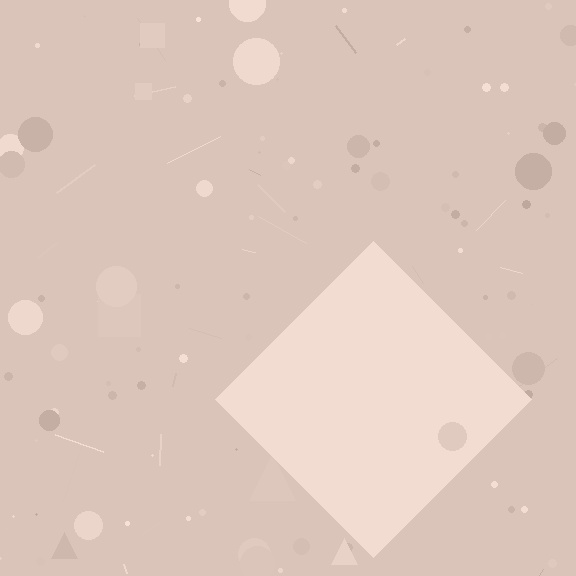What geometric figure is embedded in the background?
A diamond is embedded in the background.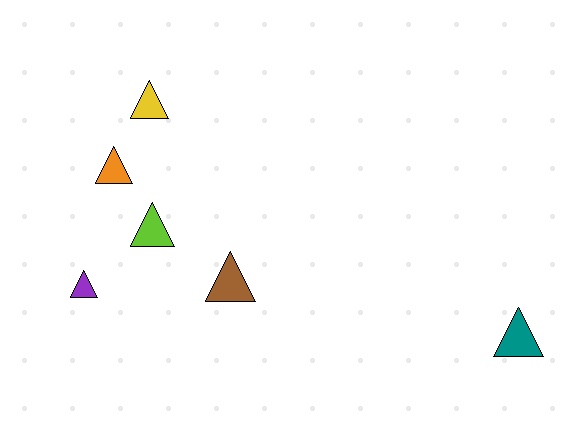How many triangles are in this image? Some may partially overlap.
There are 6 triangles.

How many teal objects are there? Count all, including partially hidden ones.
There is 1 teal object.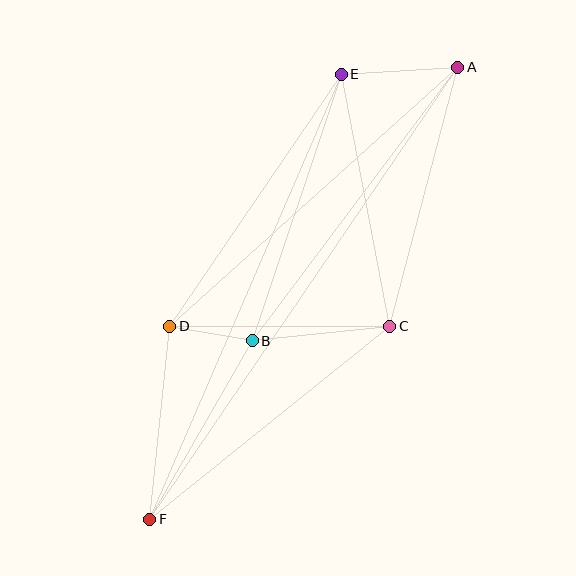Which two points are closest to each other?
Points B and D are closest to each other.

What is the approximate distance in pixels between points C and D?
The distance between C and D is approximately 220 pixels.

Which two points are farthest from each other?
Points A and F are farthest from each other.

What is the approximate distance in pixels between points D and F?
The distance between D and F is approximately 194 pixels.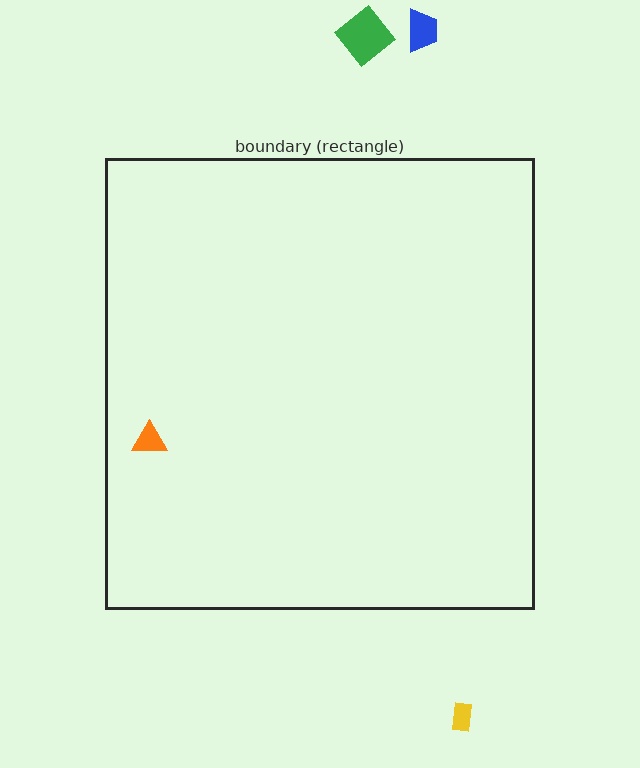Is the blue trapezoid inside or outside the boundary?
Outside.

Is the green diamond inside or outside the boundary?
Outside.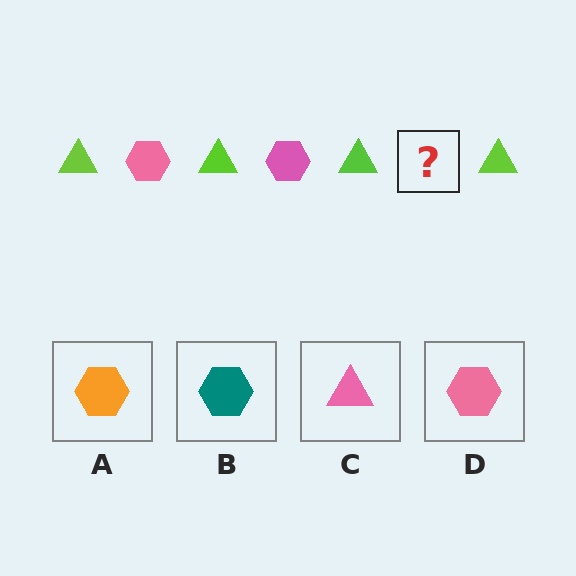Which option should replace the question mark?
Option D.